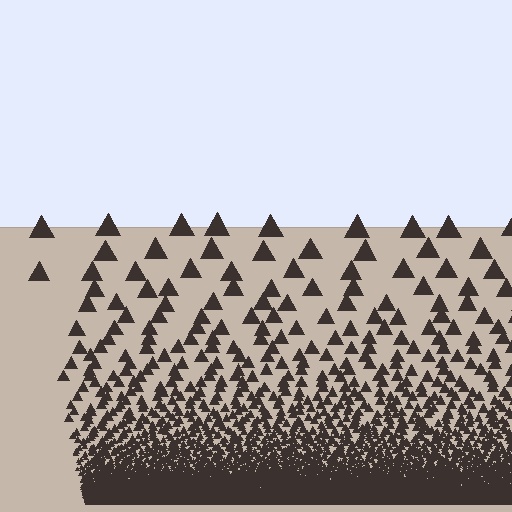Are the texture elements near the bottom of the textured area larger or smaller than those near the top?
Smaller. The gradient is inverted — elements near the bottom are smaller and denser.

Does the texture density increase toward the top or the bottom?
Density increases toward the bottom.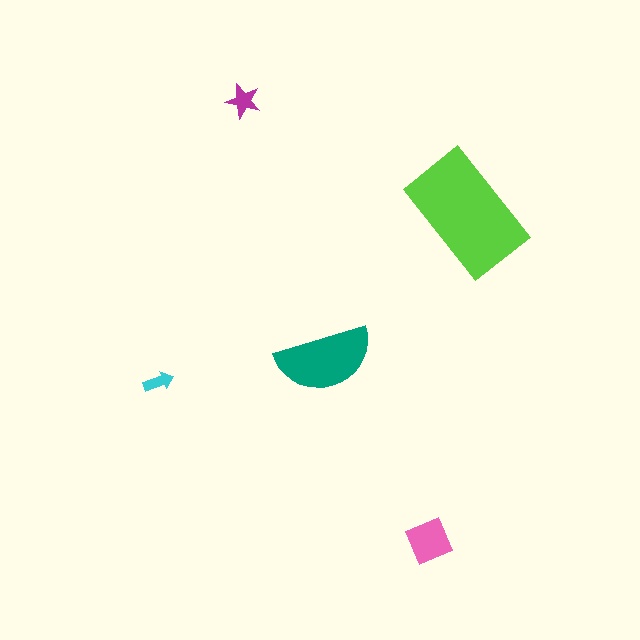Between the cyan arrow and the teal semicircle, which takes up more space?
The teal semicircle.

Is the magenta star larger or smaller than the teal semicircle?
Smaller.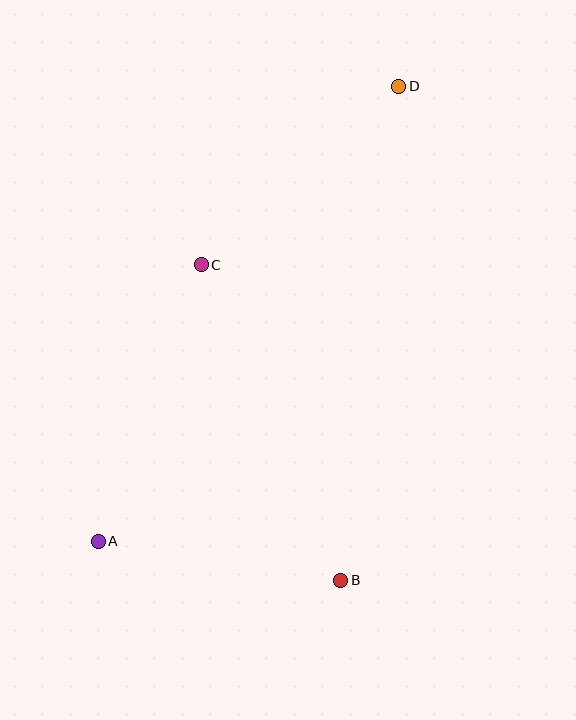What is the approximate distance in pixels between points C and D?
The distance between C and D is approximately 266 pixels.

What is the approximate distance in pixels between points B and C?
The distance between B and C is approximately 345 pixels.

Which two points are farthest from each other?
Points A and D are farthest from each other.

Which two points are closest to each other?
Points A and B are closest to each other.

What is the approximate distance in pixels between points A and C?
The distance between A and C is approximately 295 pixels.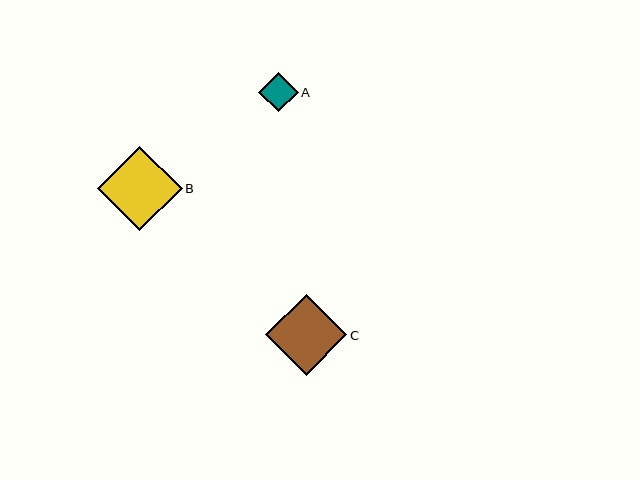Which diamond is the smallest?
Diamond A is the smallest with a size of approximately 39 pixels.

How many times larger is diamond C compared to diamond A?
Diamond C is approximately 2.1 times the size of diamond A.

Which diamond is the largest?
Diamond B is the largest with a size of approximately 85 pixels.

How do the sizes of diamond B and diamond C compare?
Diamond B and diamond C are approximately the same size.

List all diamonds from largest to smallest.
From largest to smallest: B, C, A.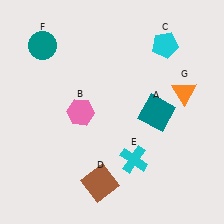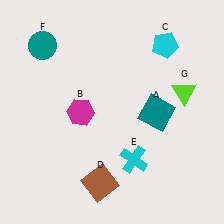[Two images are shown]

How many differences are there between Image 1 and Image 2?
There are 2 differences between the two images.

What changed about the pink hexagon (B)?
In Image 1, B is pink. In Image 2, it changed to magenta.